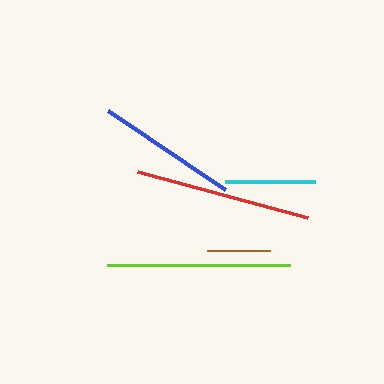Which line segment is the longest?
The lime line is the longest at approximately 183 pixels.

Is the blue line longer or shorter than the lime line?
The lime line is longer than the blue line.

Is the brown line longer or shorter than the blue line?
The blue line is longer than the brown line.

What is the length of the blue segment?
The blue segment is approximately 141 pixels long.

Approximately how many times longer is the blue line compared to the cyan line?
The blue line is approximately 1.6 times the length of the cyan line.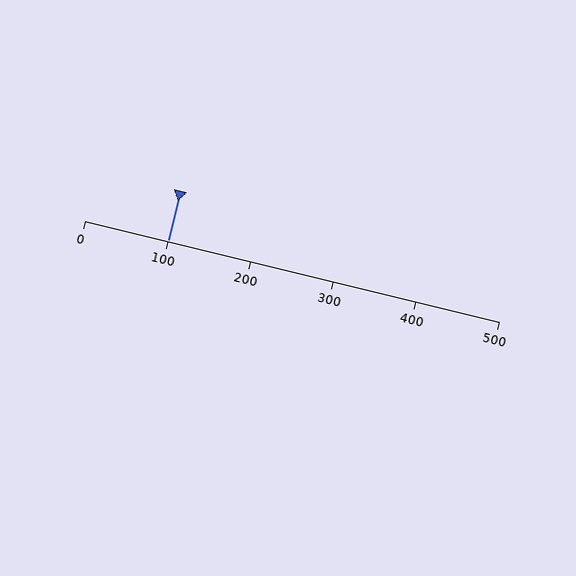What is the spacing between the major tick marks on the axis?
The major ticks are spaced 100 apart.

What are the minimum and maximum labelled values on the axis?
The axis runs from 0 to 500.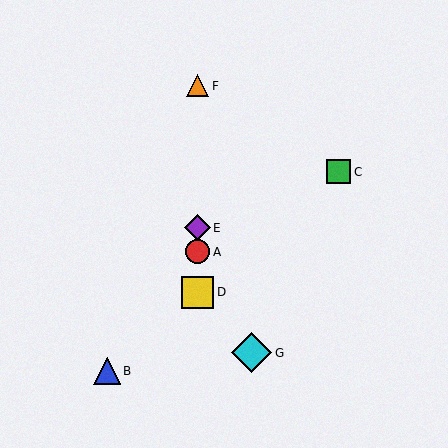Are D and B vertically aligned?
No, D is at x≈198 and B is at x≈107.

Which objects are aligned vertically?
Objects A, D, E, F are aligned vertically.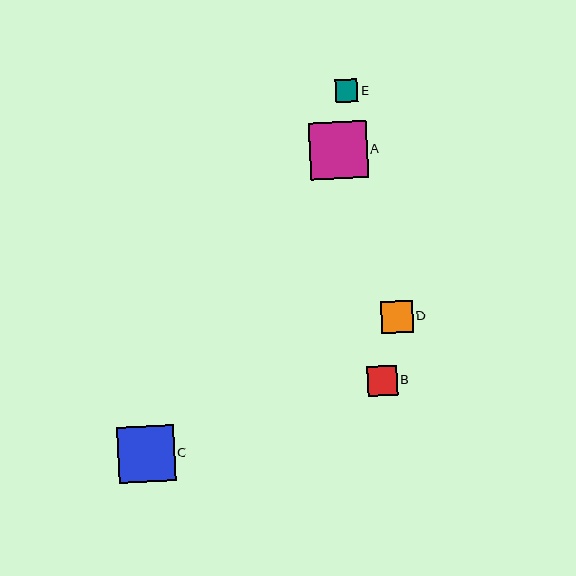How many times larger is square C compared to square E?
Square C is approximately 2.5 times the size of square E.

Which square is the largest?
Square A is the largest with a size of approximately 57 pixels.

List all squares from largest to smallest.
From largest to smallest: A, C, D, B, E.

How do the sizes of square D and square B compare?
Square D and square B are approximately the same size.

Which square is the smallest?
Square E is the smallest with a size of approximately 22 pixels.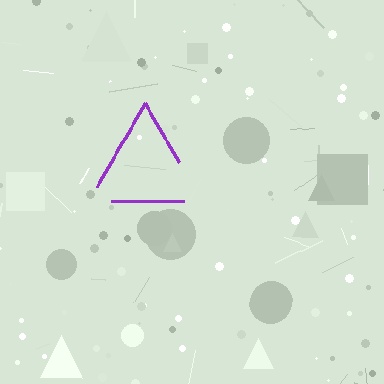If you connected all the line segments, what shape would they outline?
They would outline a triangle.